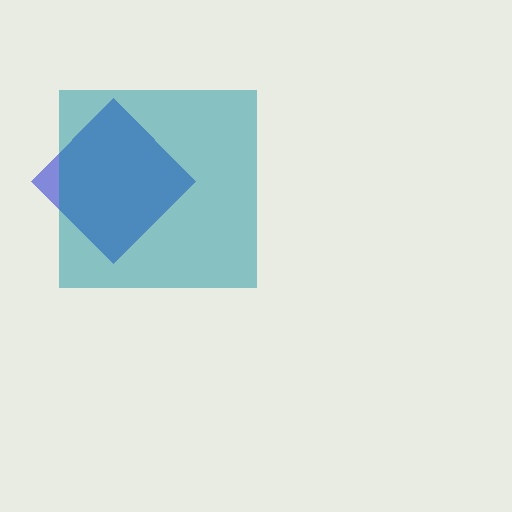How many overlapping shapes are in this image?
There are 2 overlapping shapes in the image.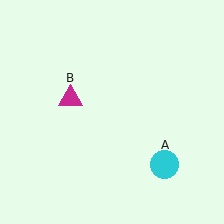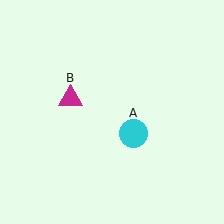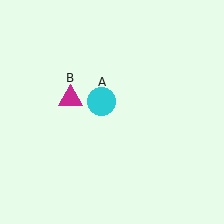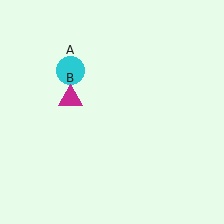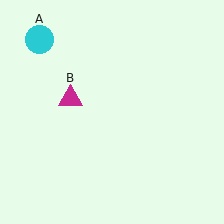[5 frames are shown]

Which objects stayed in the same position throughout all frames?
Magenta triangle (object B) remained stationary.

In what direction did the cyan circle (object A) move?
The cyan circle (object A) moved up and to the left.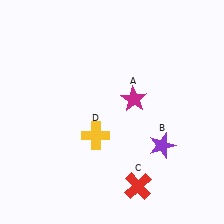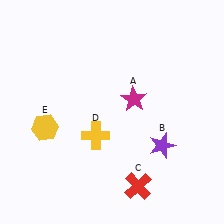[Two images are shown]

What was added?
A yellow hexagon (E) was added in Image 2.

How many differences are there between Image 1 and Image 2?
There is 1 difference between the two images.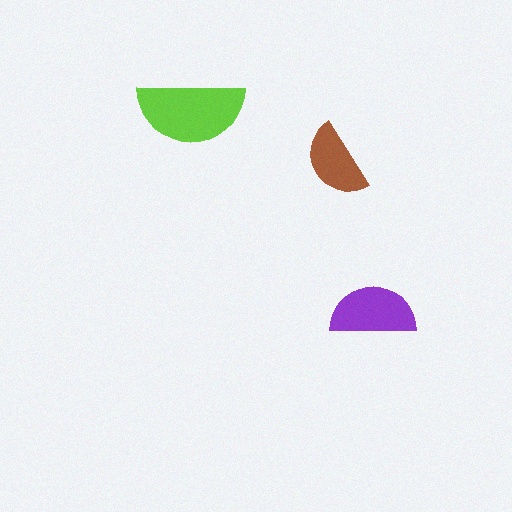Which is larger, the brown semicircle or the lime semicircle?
The lime one.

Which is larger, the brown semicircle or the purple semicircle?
The purple one.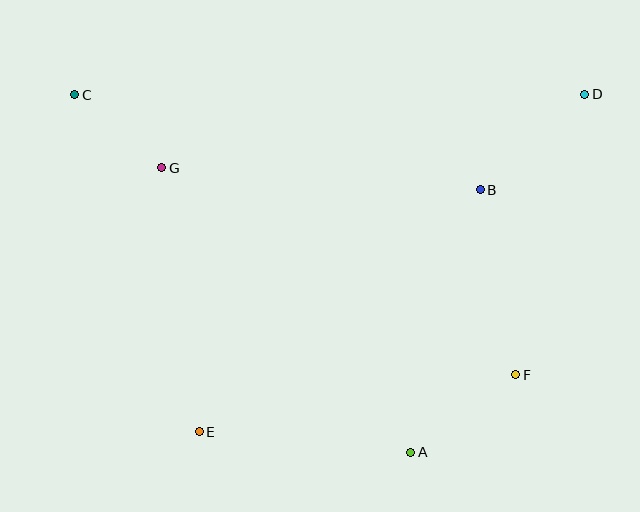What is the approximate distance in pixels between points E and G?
The distance between E and G is approximately 267 pixels.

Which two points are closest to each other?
Points C and G are closest to each other.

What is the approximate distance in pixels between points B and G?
The distance between B and G is approximately 319 pixels.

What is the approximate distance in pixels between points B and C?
The distance between B and C is approximately 417 pixels.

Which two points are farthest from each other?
Points C and F are farthest from each other.